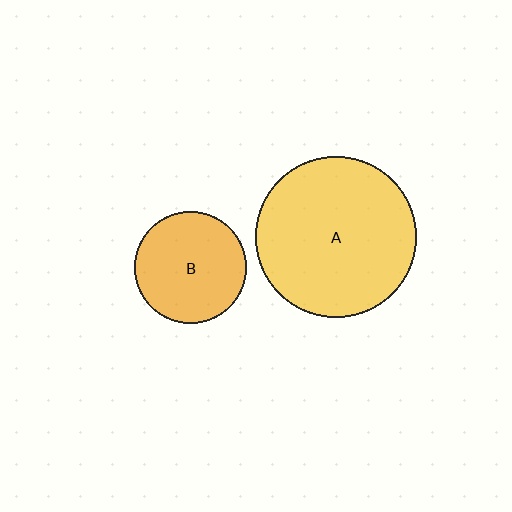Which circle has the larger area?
Circle A (yellow).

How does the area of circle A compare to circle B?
Approximately 2.1 times.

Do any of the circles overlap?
No, none of the circles overlap.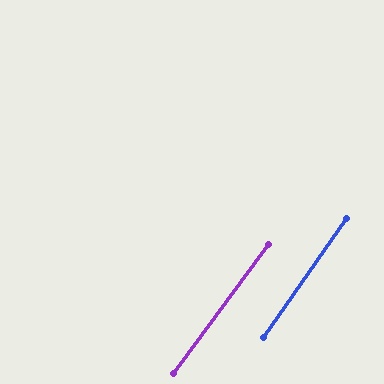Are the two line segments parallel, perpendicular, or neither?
Parallel — their directions differ by only 1.1°.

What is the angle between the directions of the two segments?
Approximately 1 degree.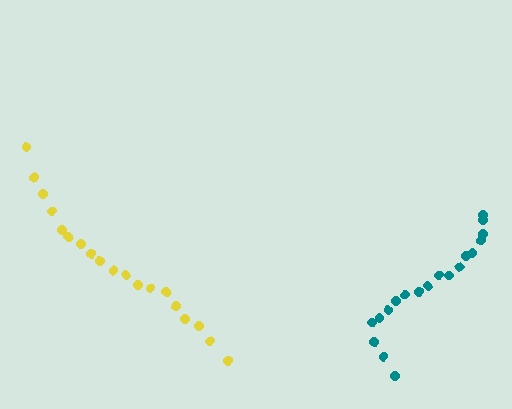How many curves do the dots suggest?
There are 2 distinct paths.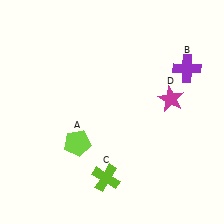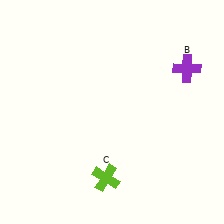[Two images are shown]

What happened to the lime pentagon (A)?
The lime pentagon (A) was removed in Image 2. It was in the bottom-left area of Image 1.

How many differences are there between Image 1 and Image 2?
There are 2 differences between the two images.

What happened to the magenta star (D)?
The magenta star (D) was removed in Image 2. It was in the top-right area of Image 1.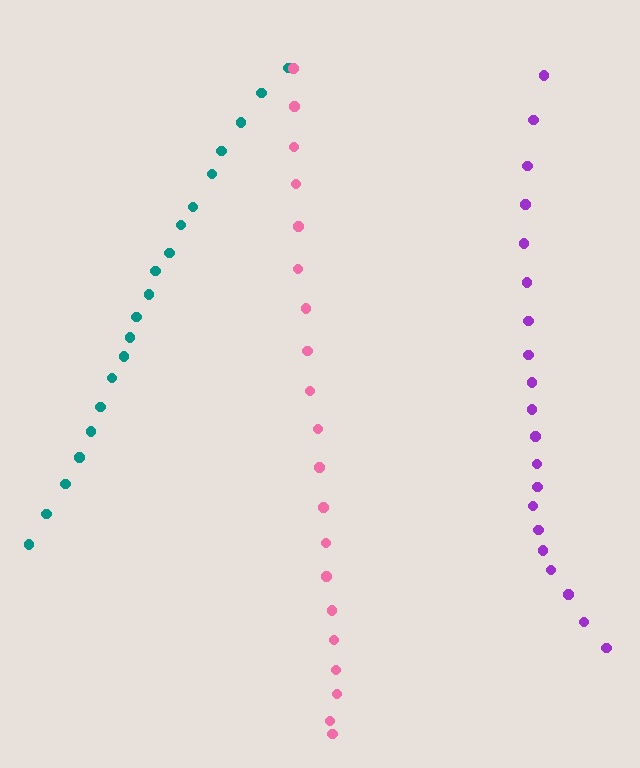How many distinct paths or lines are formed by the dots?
There are 3 distinct paths.